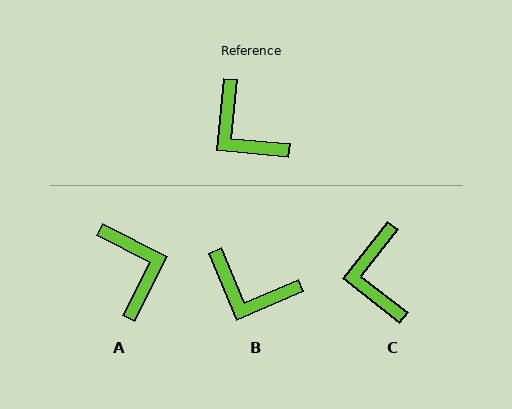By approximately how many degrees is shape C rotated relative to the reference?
Approximately 33 degrees clockwise.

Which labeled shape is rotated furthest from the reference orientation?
A, about 159 degrees away.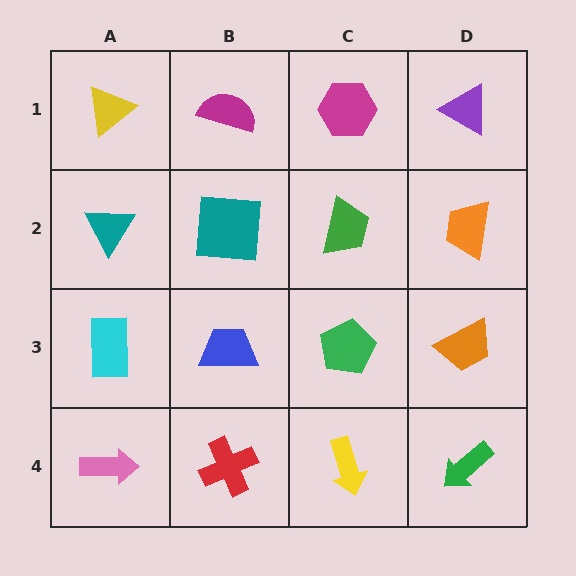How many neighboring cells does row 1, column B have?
3.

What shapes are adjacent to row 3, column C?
A green trapezoid (row 2, column C), a yellow arrow (row 4, column C), a blue trapezoid (row 3, column B), an orange trapezoid (row 3, column D).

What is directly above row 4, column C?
A green pentagon.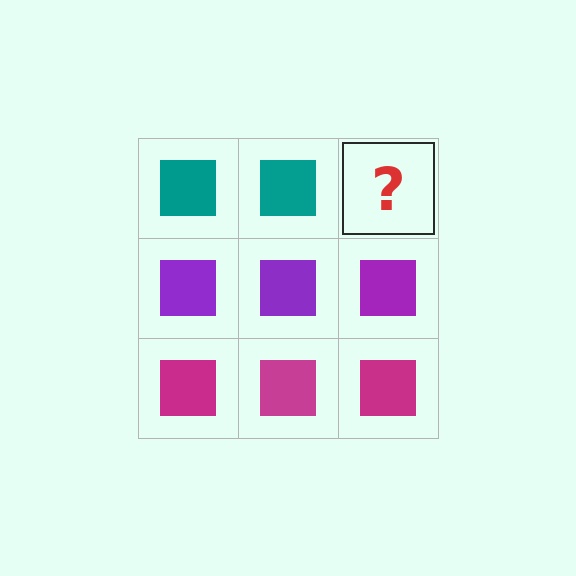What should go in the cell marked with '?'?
The missing cell should contain a teal square.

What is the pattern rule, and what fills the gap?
The rule is that each row has a consistent color. The gap should be filled with a teal square.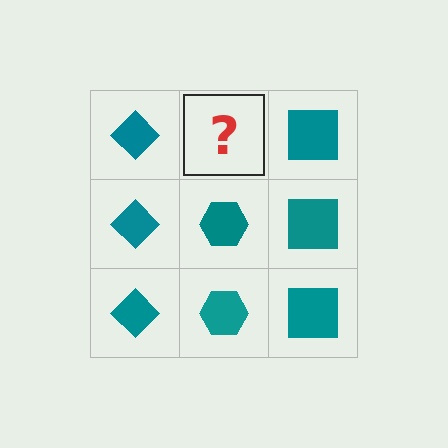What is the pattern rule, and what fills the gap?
The rule is that each column has a consistent shape. The gap should be filled with a teal hexagon.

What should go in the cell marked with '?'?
The missing cell should contain a teal hexagon.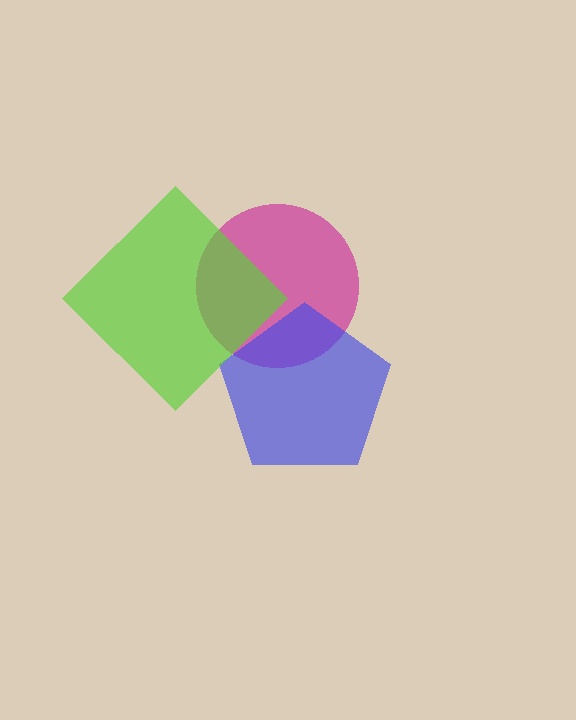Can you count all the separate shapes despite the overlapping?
Yes, there are 3 separate shapes.